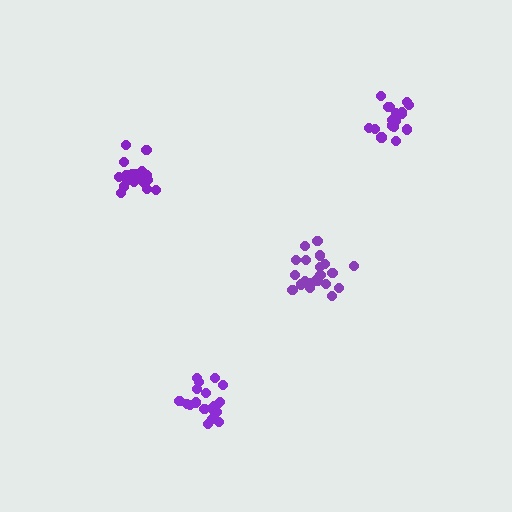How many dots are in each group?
Group 1: 19 dots, Group 2: 17 dots, Group 3: 21 dots, Group 4: 21 dots (78 total).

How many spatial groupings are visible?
There are 4 spatial groupings.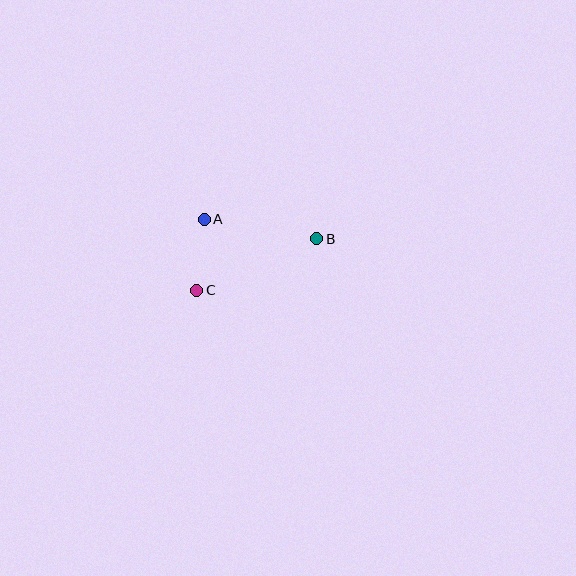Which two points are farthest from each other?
Points B and C are farthest from each other.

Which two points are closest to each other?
Points A and C are closest to each other.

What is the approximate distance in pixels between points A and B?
The distance between A and B is approximately 113 pixels.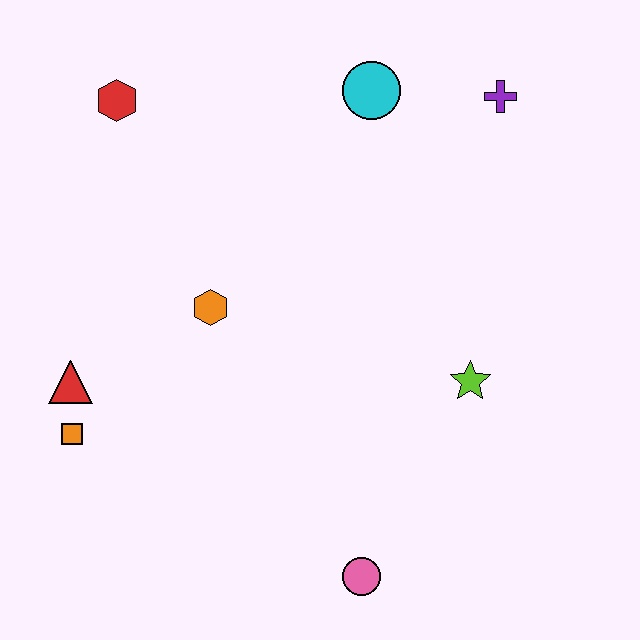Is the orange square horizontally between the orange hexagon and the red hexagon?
No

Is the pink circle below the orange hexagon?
Yes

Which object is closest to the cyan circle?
The purple cross is closest to the cyan circle.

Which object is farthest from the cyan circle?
The pink circle is farthest from the cyan circle.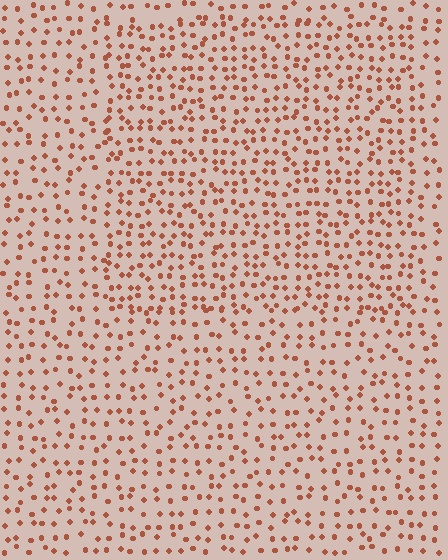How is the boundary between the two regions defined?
The boundary is defined by a change in element density (approximately 1.5x ratio). All elements are the same color, size, and shape.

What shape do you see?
I see a rectangle.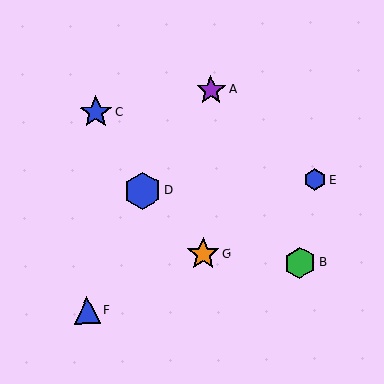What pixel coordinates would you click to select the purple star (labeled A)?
Click at (211, 90) to select the purple star A.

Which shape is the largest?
The blue hexagon (labeled D) is the largest.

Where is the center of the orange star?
The center of the orange star is at (203, 254).